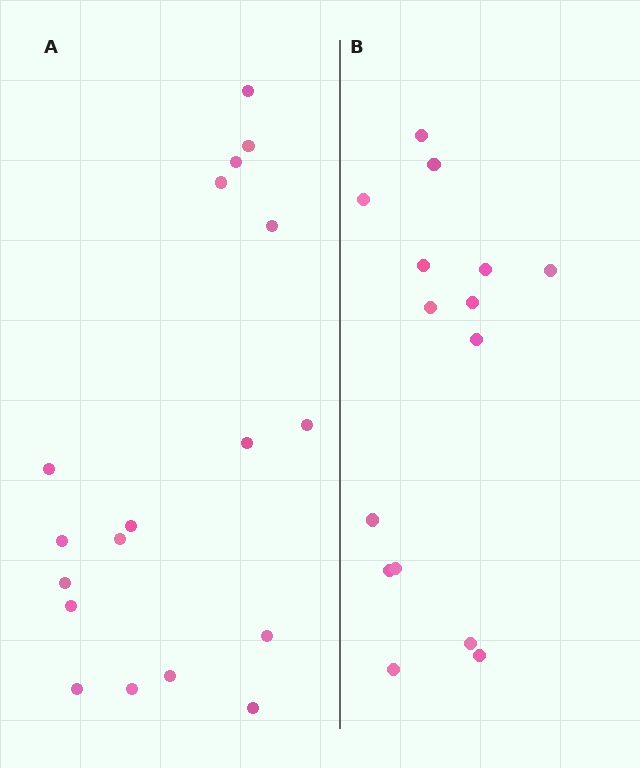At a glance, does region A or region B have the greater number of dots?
Region A (the left region) has more dots.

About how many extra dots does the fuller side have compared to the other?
Region A has just a few more — roughly 2 or 3 more dots than region B.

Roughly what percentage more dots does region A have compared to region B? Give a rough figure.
About 20% more.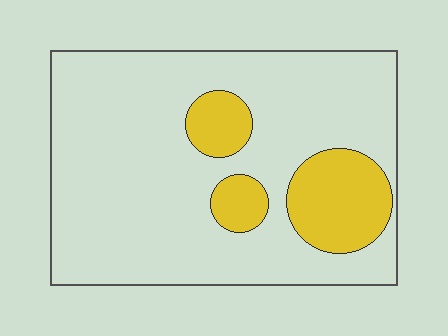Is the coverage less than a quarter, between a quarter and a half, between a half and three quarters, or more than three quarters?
Less than a quarter.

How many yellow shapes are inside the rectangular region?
3.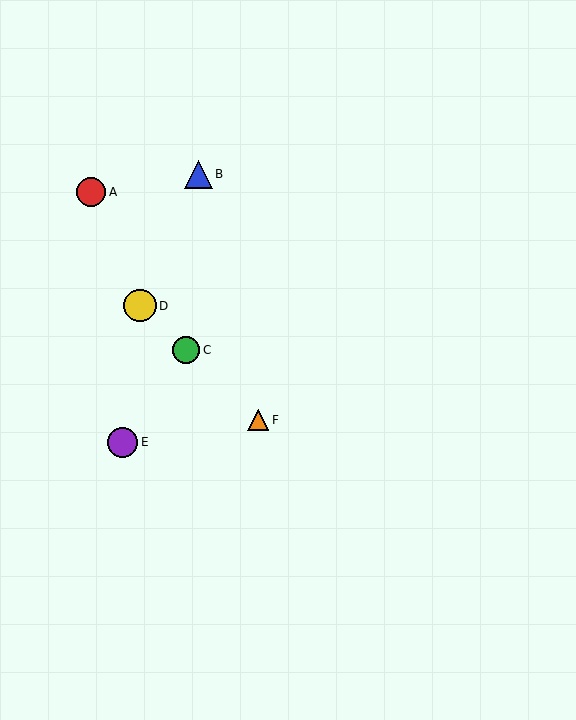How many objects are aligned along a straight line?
3 objects (C, D, F) are aligned along a straight line.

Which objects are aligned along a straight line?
Objects C, D, F are aligned along a straight line.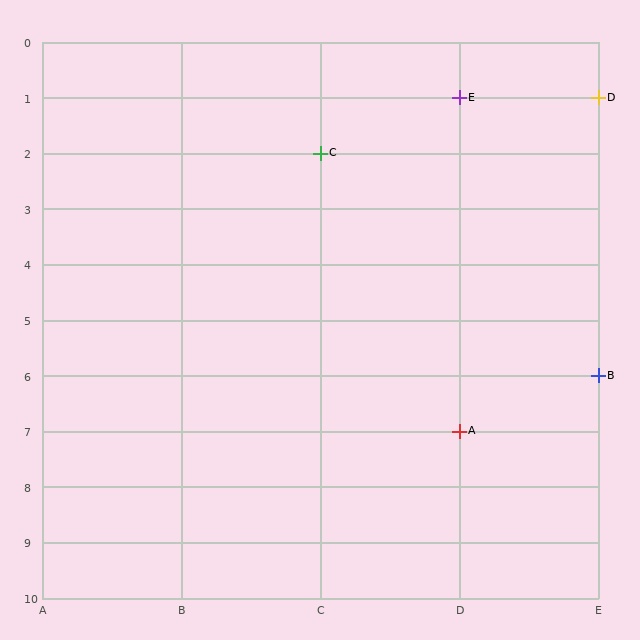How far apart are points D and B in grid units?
Points D and B are 5 rows apart.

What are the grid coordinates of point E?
Point E is at grid coordinates (D, 1).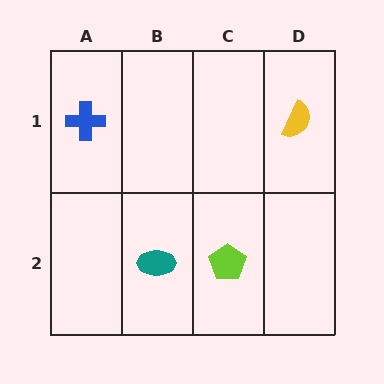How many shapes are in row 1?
2 shapes.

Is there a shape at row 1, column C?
No, that cell is empty.